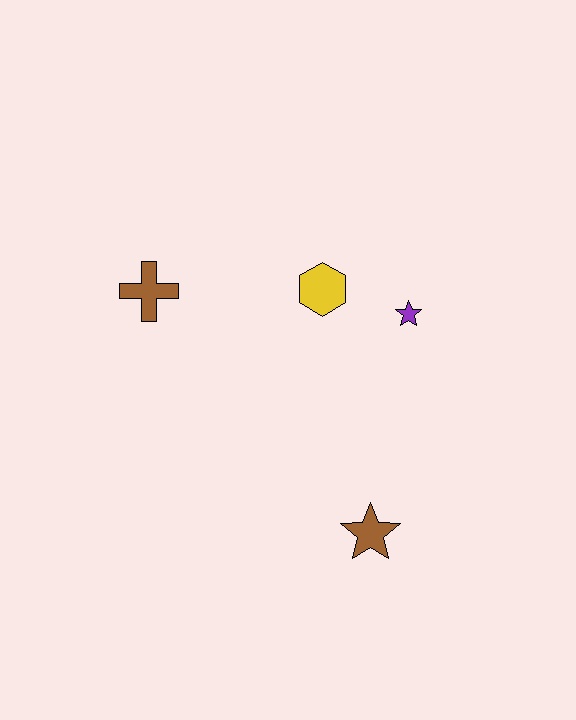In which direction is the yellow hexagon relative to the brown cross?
The yellow hexagon is to the right of the brown cross.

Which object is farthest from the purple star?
The brown cross is farthest from the purple star.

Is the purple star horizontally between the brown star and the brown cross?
No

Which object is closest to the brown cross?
The yellow hexagon is closest to the brown cross.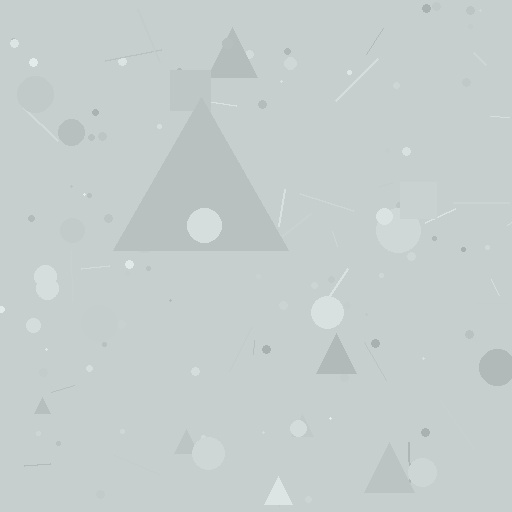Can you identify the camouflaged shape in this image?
The camouflaged shape is a triangle.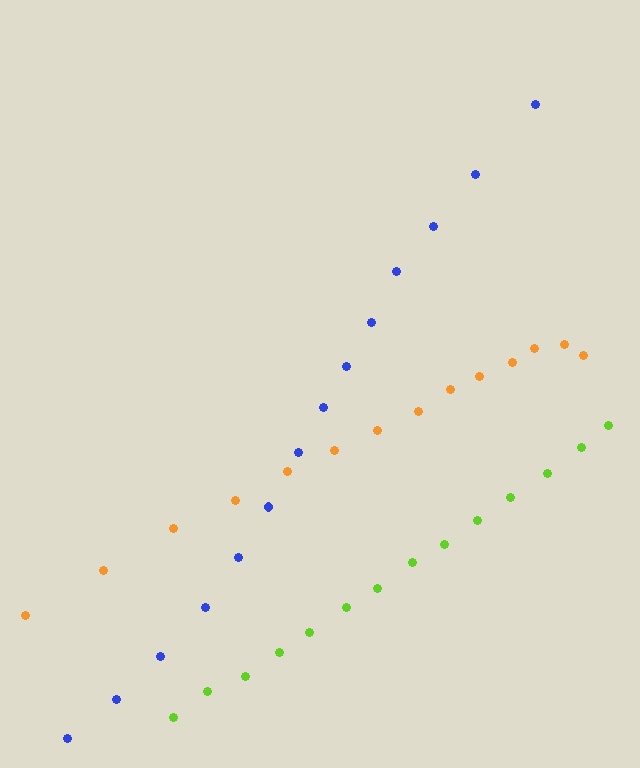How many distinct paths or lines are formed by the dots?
There are 3 distinct paths.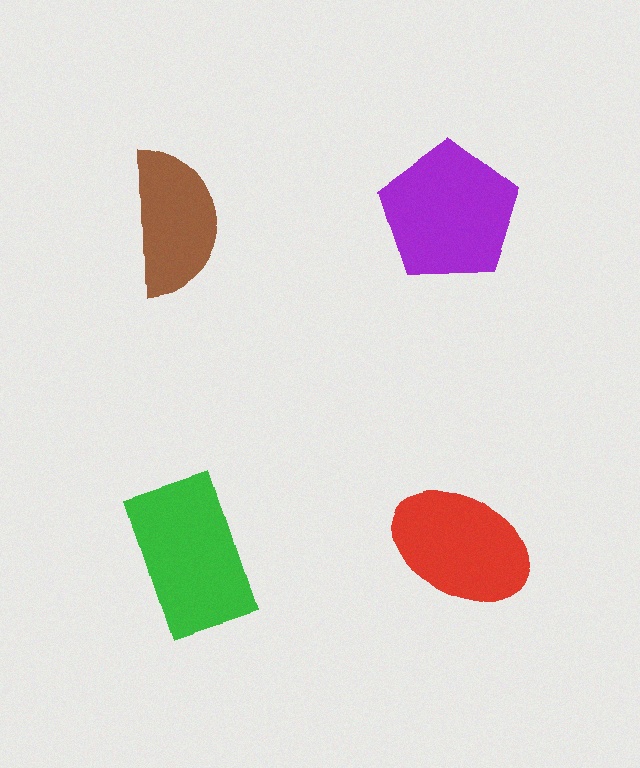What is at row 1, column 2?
A purple pentagon.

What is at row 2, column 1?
A green rectangle.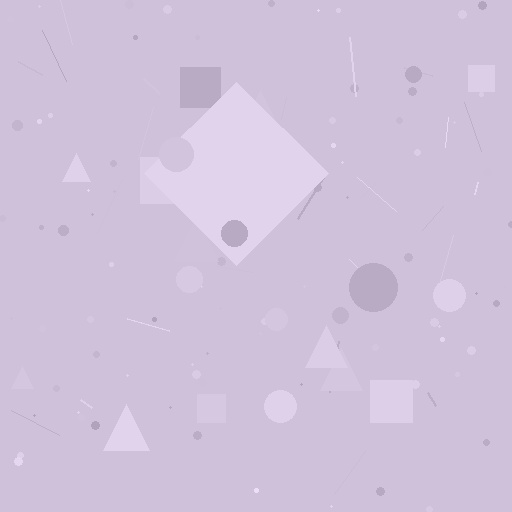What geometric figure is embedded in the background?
A diamond is embedded in the background.